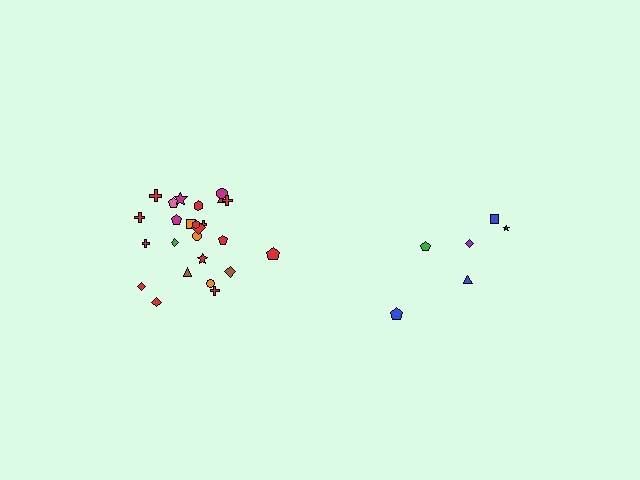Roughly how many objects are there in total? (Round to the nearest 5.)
Roughly 30 objects in total.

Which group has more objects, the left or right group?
The left group.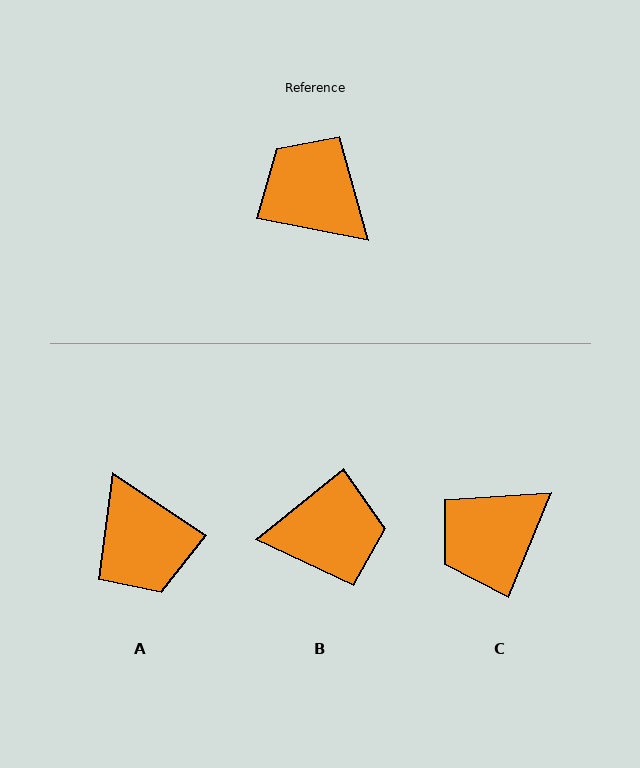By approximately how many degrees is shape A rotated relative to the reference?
Approximately 157 degrees counter-clockwise.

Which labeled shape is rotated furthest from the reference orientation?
A, about 157 degrees away.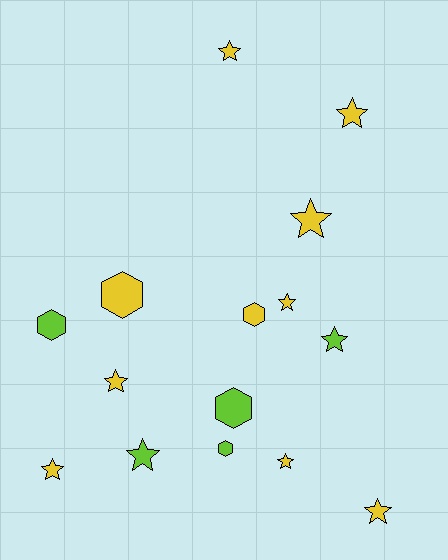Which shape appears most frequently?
Star, with 10 objects.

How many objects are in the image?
There are 15 objects.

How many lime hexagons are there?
There are 3 lime hexagons.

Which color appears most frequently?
Yellow, with 10 objects.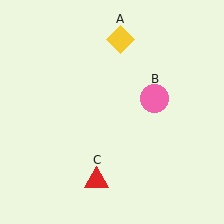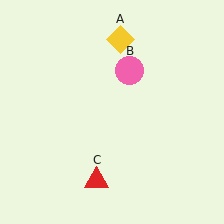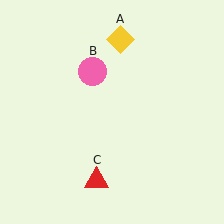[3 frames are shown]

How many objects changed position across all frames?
1 object changed position: pink circle (object B).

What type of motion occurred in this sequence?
The pink circle (object B) rotated counterclockwise around the center of the scene.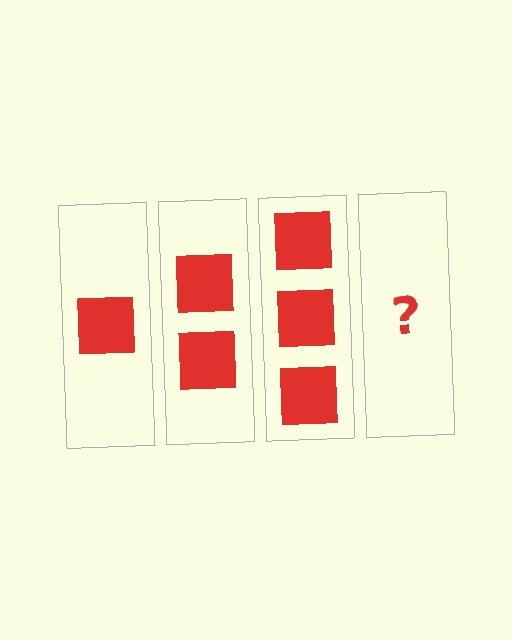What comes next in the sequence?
The next element should be 4 squares.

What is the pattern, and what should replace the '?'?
The pattern is that each step adds one more square. The '?' should be 4 squares.